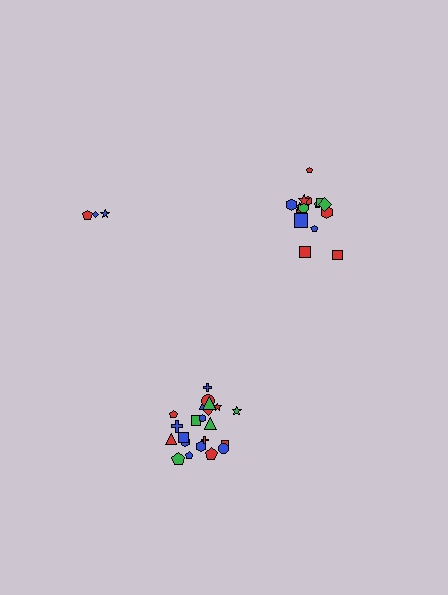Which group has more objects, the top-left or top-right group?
The top-right group.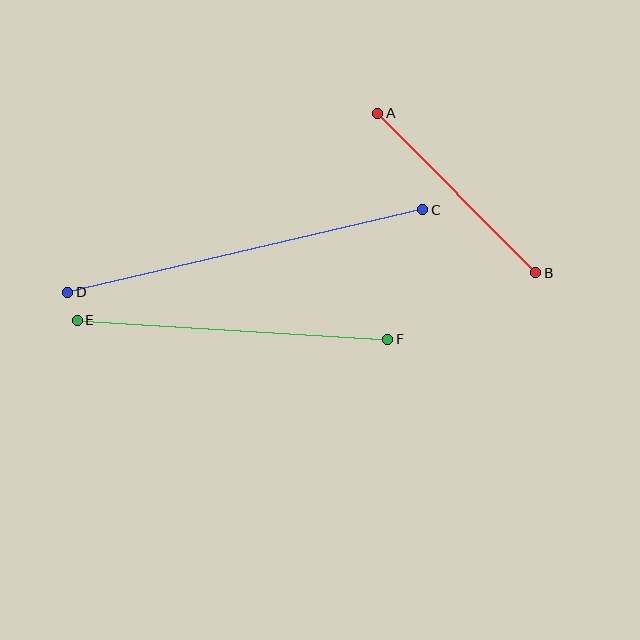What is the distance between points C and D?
The distance is approximately 365 pixels.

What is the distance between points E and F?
The distance is approximately 311 pixels.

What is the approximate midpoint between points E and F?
The midpoint is at approximately (233, 330) pixels.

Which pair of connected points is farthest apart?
Points C and D are farthest apart.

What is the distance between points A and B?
The distance is approximately 224 pixels.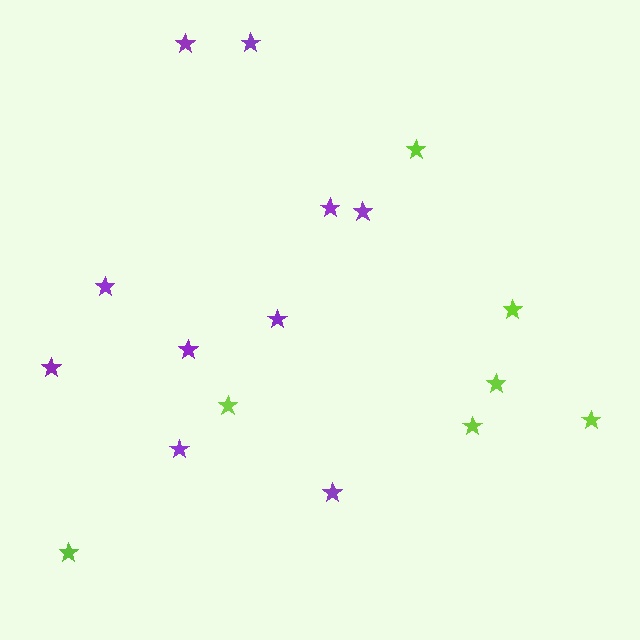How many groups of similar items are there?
There are 2 groups: one group of lime stars (7) and one group of purple stars (10).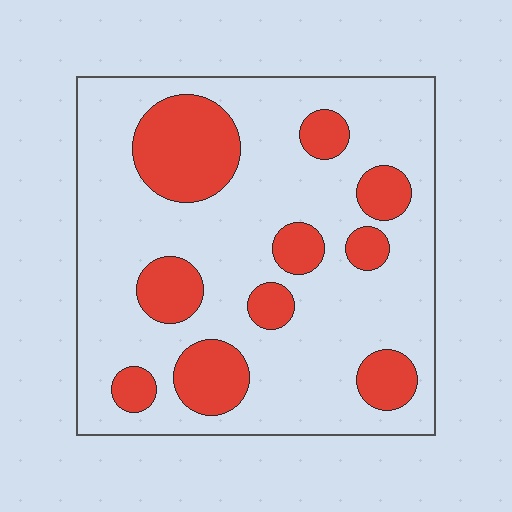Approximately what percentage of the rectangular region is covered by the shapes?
Approximately 25%.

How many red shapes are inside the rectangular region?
10.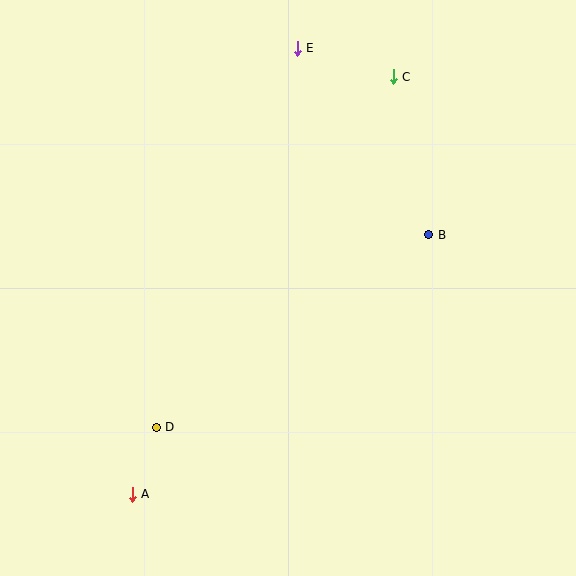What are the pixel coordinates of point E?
Point E is at (297, 48).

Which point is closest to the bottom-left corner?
Point A is closest to the bottom-left corner.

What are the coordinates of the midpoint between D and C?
The midpoint between D and C is at (275, 252).